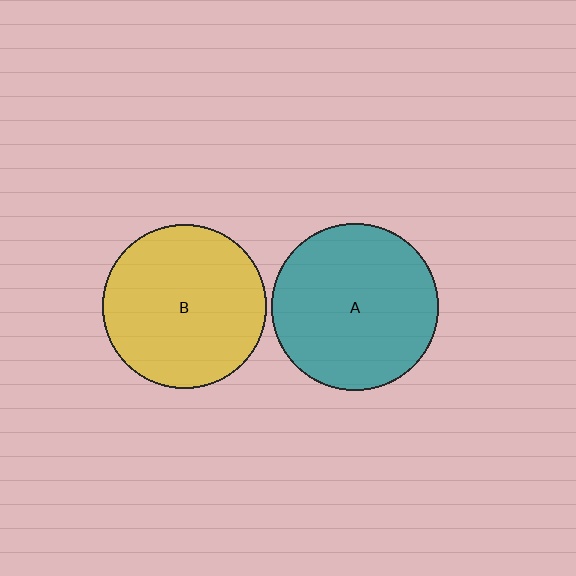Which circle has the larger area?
Circle A (teal).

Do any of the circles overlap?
No, none of the circles overlap.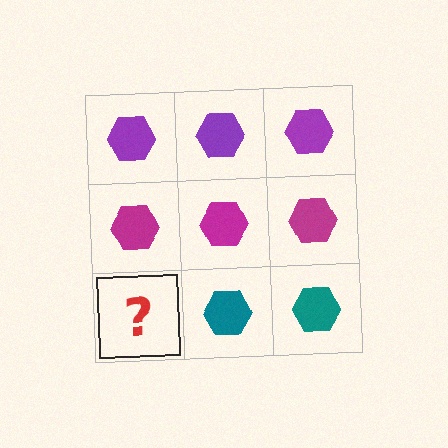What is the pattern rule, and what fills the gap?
The rule is that each row has a consistent color. The gap should be filled with a teal hexagon.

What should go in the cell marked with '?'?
The missing cell should contain a teal hexagon.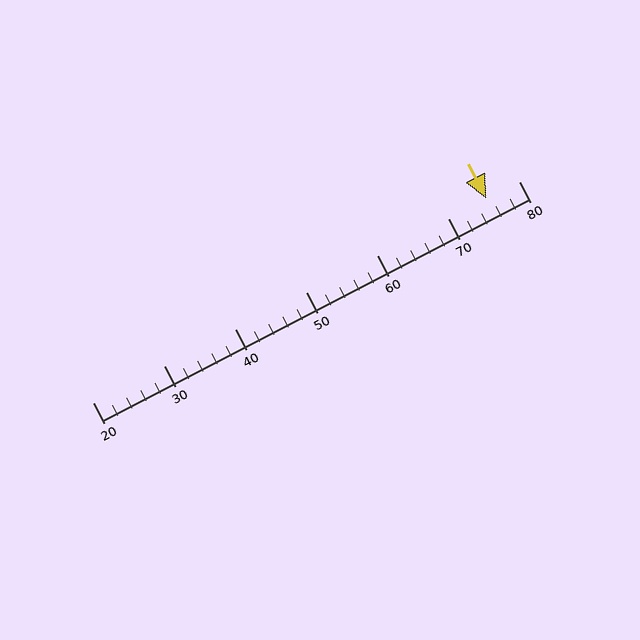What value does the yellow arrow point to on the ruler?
The yellow arrow points to approximately 75.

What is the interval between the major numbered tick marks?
The major tick marks are spaced 10 units apart.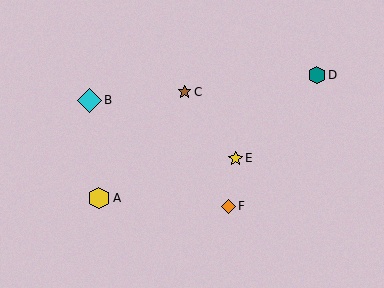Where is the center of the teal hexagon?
The center of the teal hexagon is at (317, 75).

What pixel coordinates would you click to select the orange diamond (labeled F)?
Click at (228, 206) to select the orange diamond F.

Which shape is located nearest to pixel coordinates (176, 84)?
The brown star (labeled C) at (185, 92) is nearest to that location.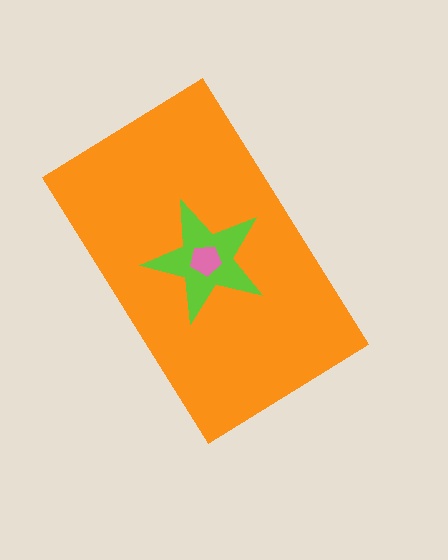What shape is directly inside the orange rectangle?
The lime star.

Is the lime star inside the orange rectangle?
Yes.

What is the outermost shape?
The orange rectangle.